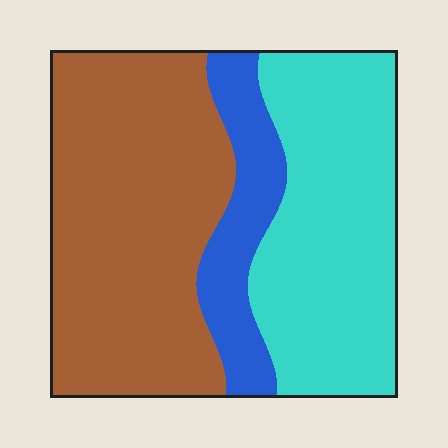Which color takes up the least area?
Blue, at roughly 15%.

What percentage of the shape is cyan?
Cyan covers roughly 40% of the shape.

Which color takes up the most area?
Brown, at roughly 50%.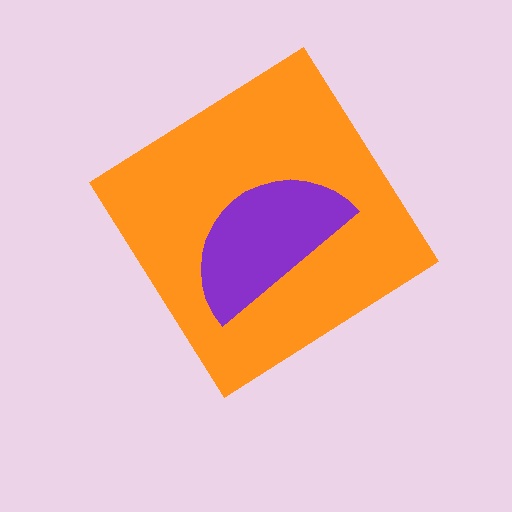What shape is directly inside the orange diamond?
The purple semicircle.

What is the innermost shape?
The purple semicircle.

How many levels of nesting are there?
2.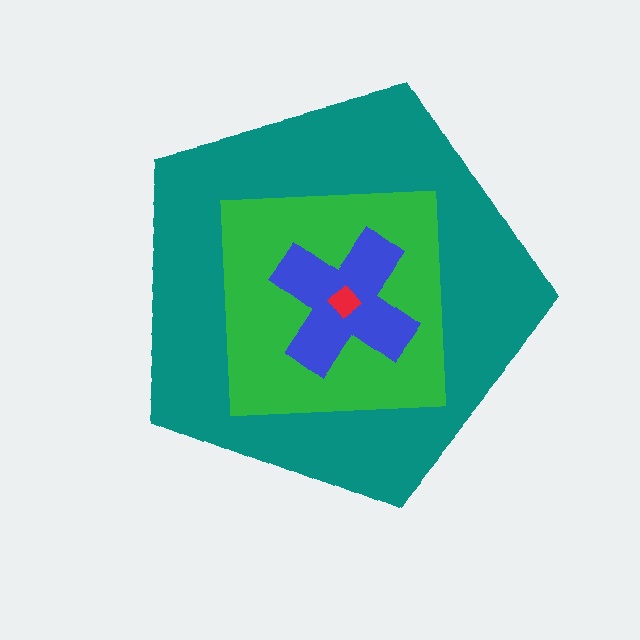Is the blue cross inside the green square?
Yes.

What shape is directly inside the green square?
The blue cross.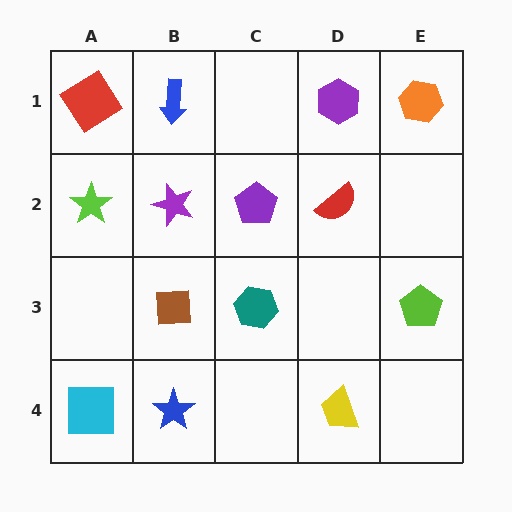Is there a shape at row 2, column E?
No, that cell is empty.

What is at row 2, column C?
A purple pentagon.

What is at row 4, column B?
A blue star.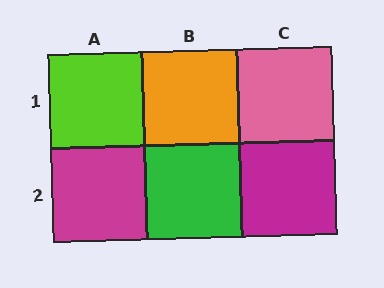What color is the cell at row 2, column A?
Magenta.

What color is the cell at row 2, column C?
Magenta.